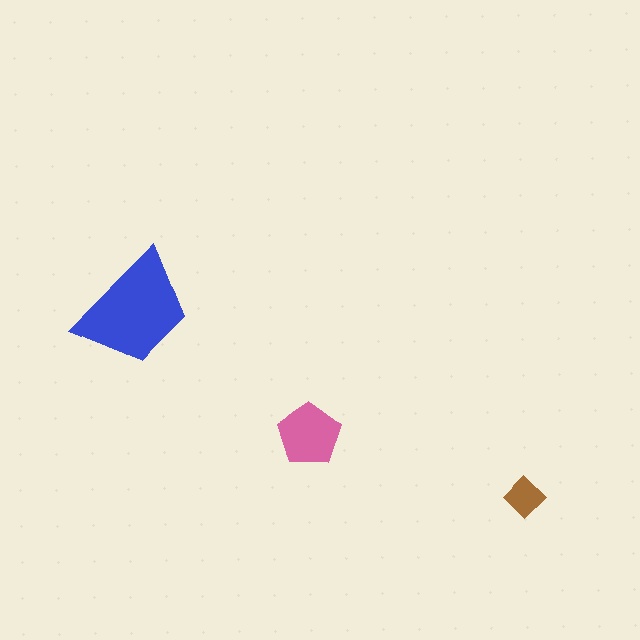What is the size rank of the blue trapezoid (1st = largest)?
1st.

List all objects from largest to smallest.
The blue trapezoid, the pink pentagon, the brown diamond.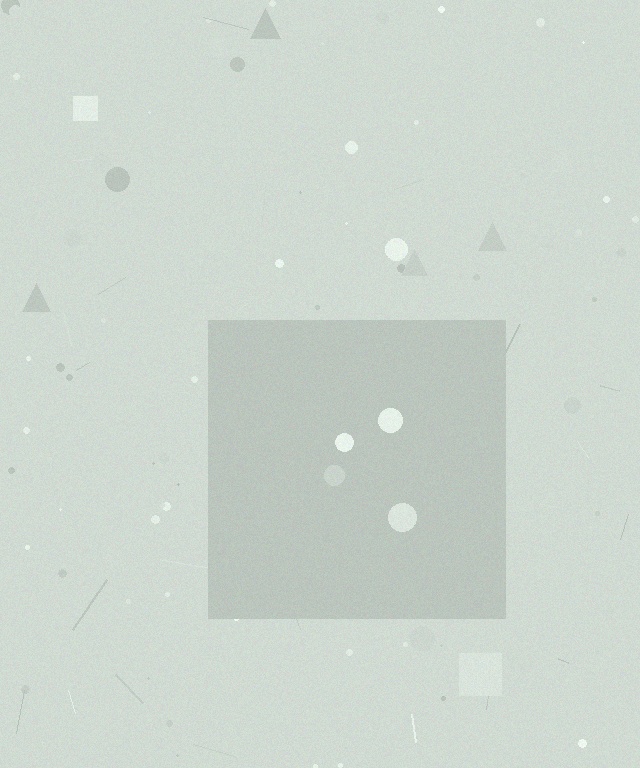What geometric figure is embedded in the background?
A square is embedded in the background.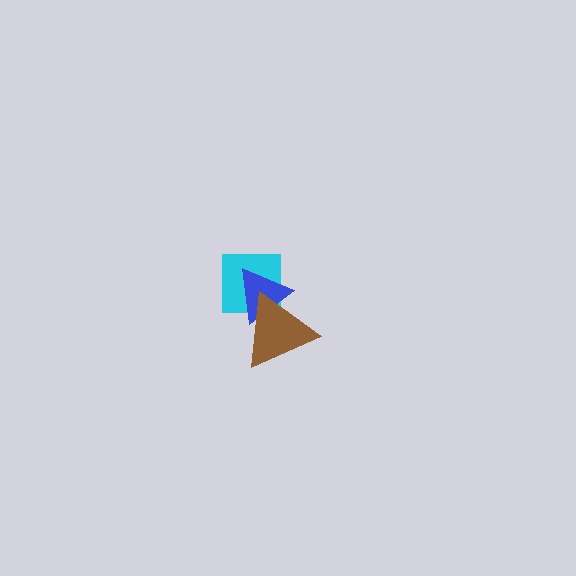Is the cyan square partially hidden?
Yes, it is partially covered by another shape.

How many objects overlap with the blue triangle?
2 objects overlap with the blue triangle.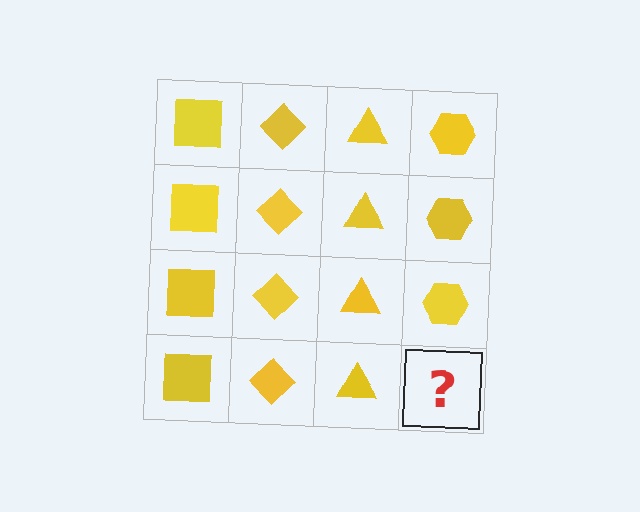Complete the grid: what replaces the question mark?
The question mark should be replaced with a yellow hexagon.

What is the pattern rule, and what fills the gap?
The rule is that each column has a consistent shape. The gap should be filled with a yellow hexagon.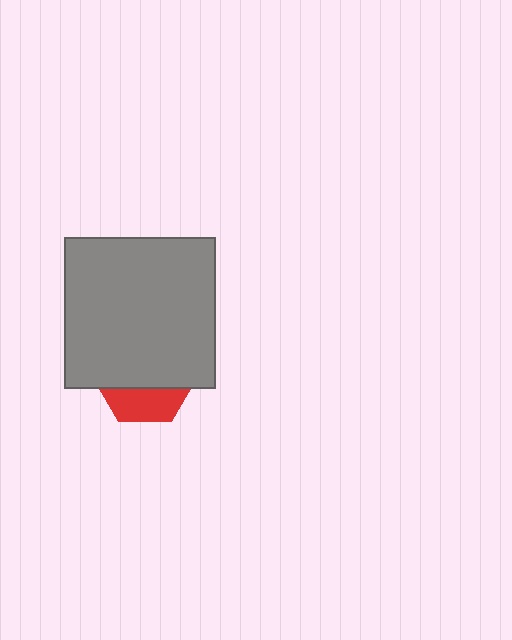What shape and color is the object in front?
The object in front is a gray square.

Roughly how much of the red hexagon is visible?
A small part of it is visible (roughly 31%).